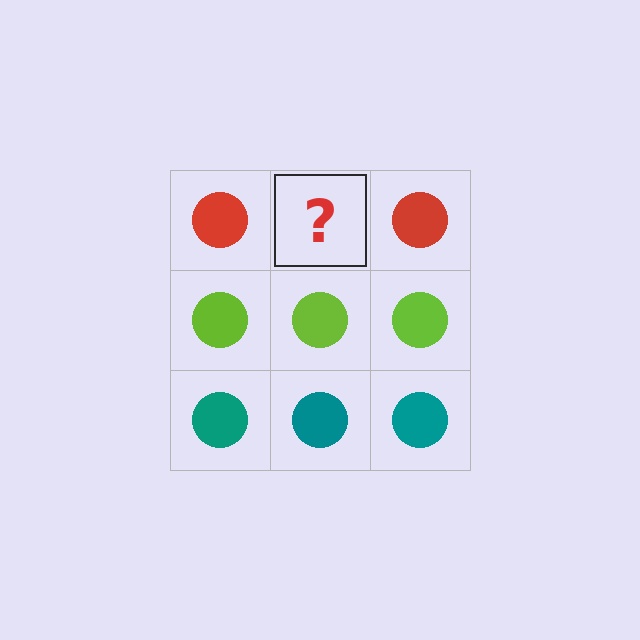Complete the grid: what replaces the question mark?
The question mark should be replaced with a red circle.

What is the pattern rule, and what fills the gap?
The rule is that each row has a consistent color. The gap should be filled with a red circle.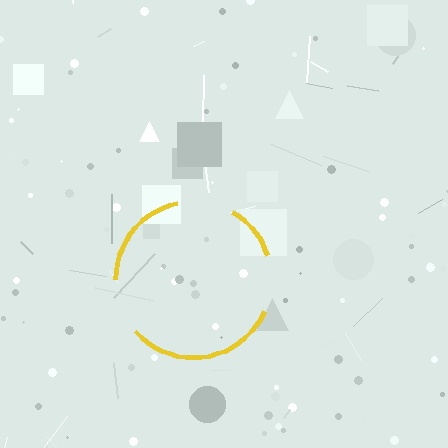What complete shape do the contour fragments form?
The contour fragments form a circle.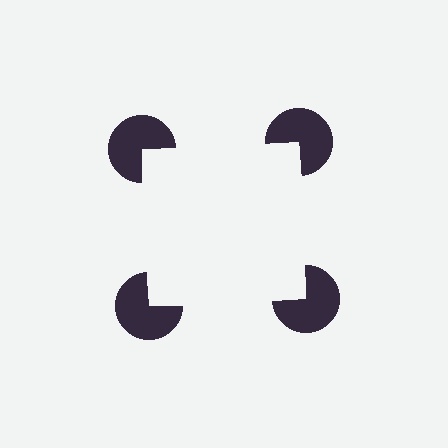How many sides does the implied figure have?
4 sides.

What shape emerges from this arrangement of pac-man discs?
An illusory square — its edges are inferred from the aligned wedge cuts in the pac-man discs, not physically drawn.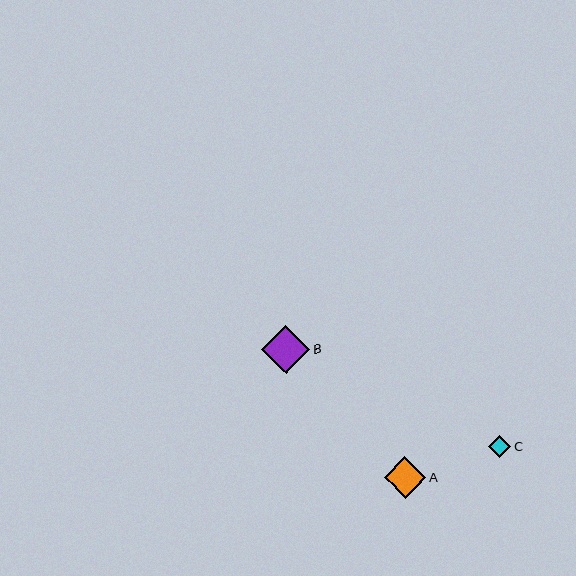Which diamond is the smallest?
Diamond C is the smallest with a size of approximately 22 pixels.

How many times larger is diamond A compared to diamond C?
Diamond A is approximately 1.9 times the size of diamond C.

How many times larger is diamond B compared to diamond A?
Diamond B is approximately 1.1 times the size of diamond A.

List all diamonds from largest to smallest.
From largest to smallest: B, A, C.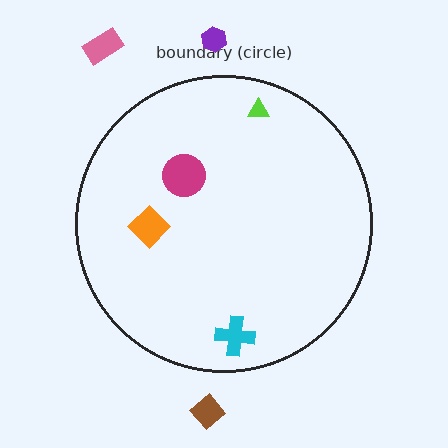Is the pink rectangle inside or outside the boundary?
Outside.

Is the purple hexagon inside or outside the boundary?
Outside.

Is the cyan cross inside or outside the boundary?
Inside.